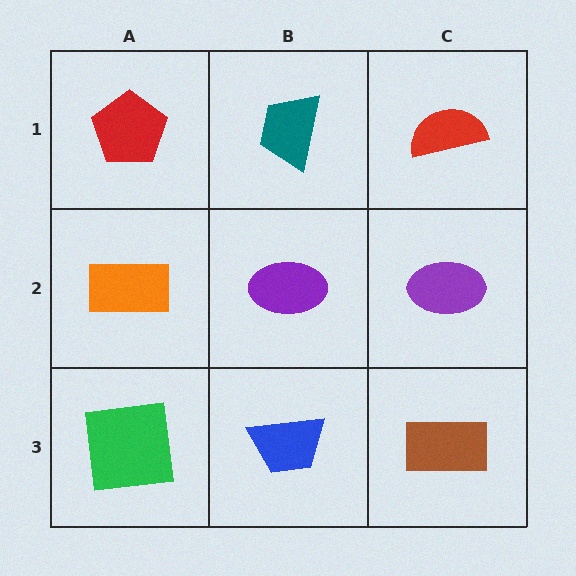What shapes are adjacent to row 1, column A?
An orange rectangle (row 2, column A), a teal trapezoid (row 1, column B).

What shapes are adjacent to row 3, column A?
An orange rectangle (row 2, column A), a blue trapezoid (row 3, column B).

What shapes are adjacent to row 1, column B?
A purple ellipse (row 2, column B), a red pentagon (row 1, column A), a red semicircle (row 1, column C).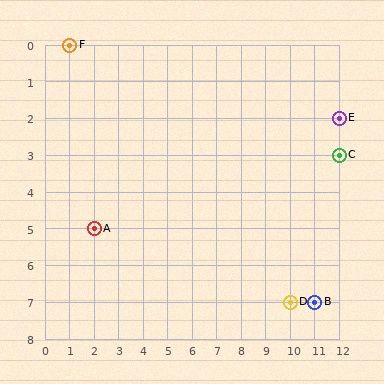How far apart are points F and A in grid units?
Points F and A are 1 column and 5 rows apart (about 5.1 grid units diagonally).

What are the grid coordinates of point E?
Point E is at grid coordinates (12, 2).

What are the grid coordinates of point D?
Point D is at grid coordinates (10, 7).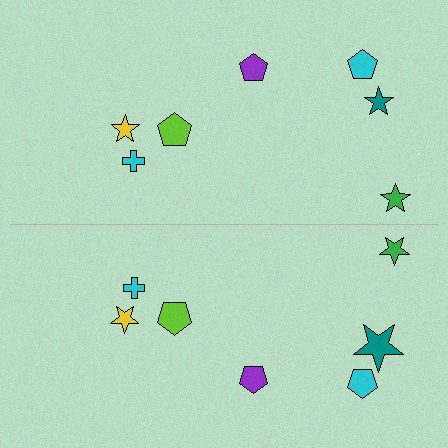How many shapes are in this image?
There are 14 shapes in this image.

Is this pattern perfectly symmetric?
No, the pattern is not perfectly symmetric. The teal star on the bottom side has a different size than its mirror counterpart.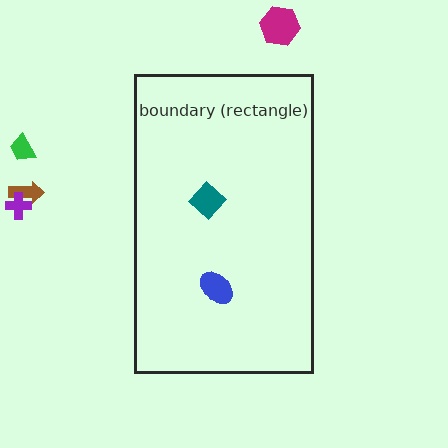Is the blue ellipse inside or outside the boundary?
Inside.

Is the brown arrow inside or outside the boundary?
Outside.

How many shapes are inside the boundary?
2 inside, 4 outside.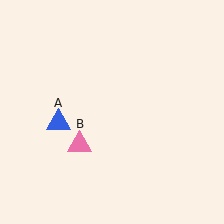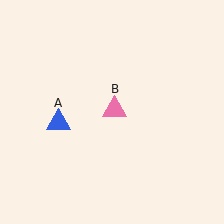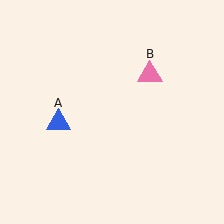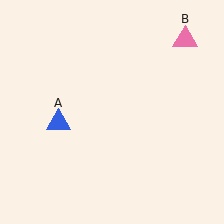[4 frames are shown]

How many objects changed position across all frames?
1 object changed position: pink triangle (object B).